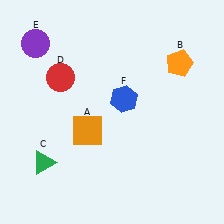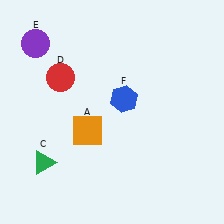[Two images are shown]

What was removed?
The orange pentagon (B) was removed in Image 2.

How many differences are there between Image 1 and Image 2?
There is 1 difference between the two images.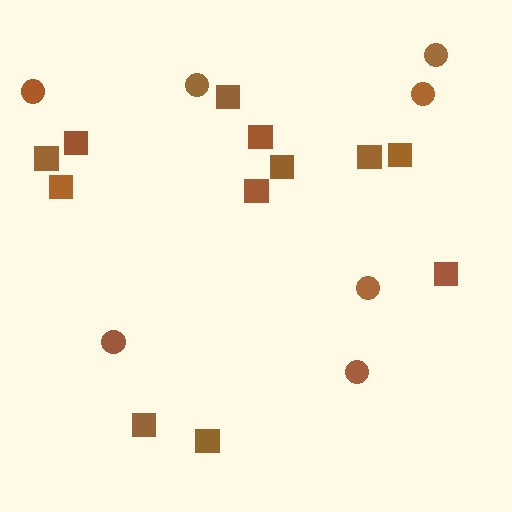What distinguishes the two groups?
There are 2 groups: one group of circles (7) and one group of squares (12).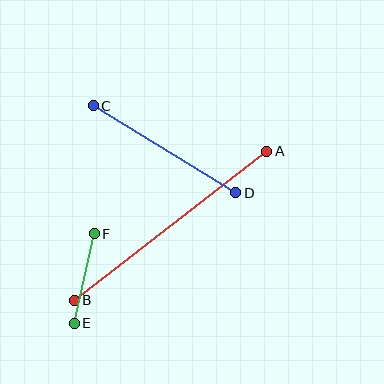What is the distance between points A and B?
The distance is approximately 243 pixels.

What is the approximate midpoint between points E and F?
The midpoint is at approximately (84, 279) pixels.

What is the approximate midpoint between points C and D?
The midpoint is at approximately (164, 149) pixels.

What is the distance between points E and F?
The distance is approximately 92 pixels.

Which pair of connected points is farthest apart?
Points A and B are farthest apart.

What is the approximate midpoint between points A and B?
The midpoint is at approximately (170, 226) pixels.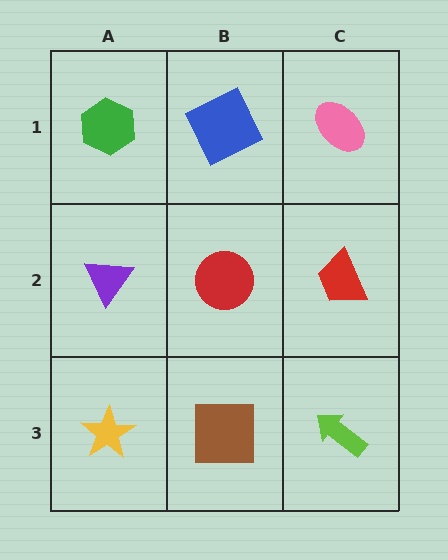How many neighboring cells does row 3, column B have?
3.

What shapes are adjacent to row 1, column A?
A purple triangle (row 2, column A), a blue square (row 1, column B).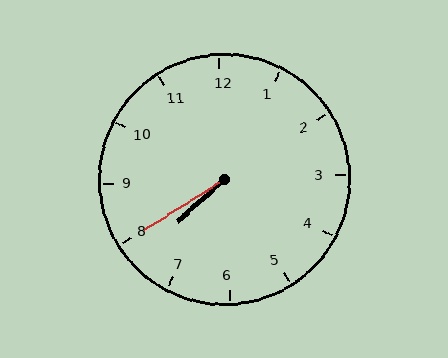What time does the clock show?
7:40.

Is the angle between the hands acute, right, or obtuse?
It is acute.